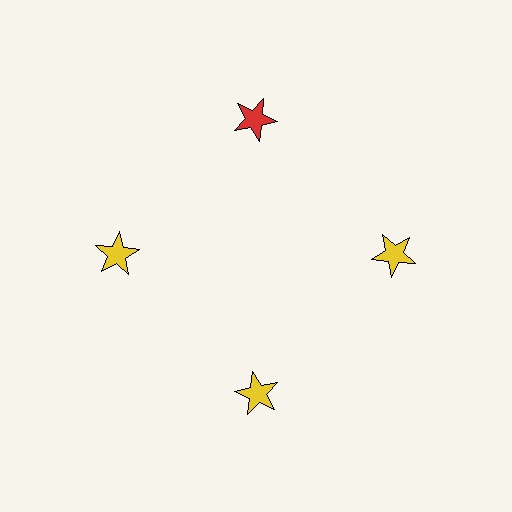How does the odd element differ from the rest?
It has a different color: red instead of yellow.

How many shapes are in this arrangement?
There are 4 shapes arranged in a ring pattern.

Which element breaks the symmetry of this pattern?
The red star at roughly the 12 o'clock position breaks the symmetry. All other shapes are yellow stars.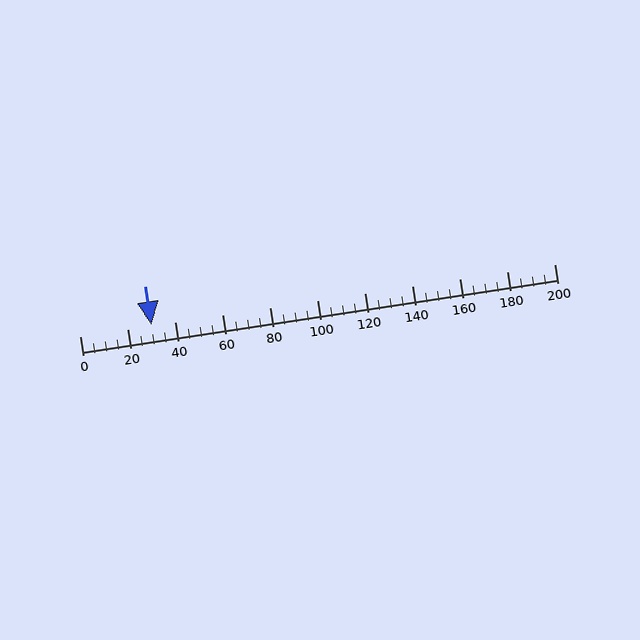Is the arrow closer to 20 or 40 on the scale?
The arrow is closer to 40.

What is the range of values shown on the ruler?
The ruler shows values from 0 to 200.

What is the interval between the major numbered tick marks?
The major tick marks are spaced 20 units apart.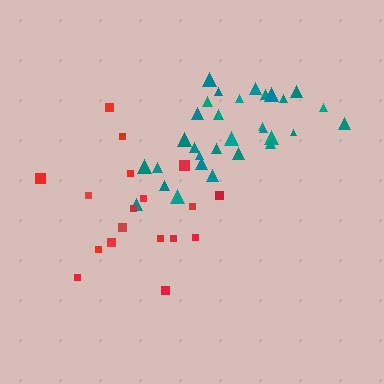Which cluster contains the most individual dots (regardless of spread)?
Teal (31).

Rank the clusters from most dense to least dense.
teal, red.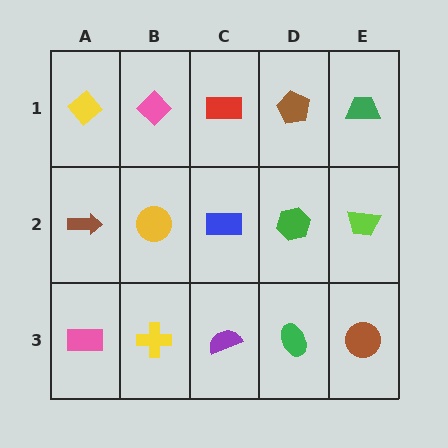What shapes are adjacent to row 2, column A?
A yellow diamond (row 1, column A), a pink rectangle (row 3, column A), a yellow circle (row 2, column B).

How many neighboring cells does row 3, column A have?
2.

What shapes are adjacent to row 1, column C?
A blue rectangle (row 2, column C), a pink diamond (row 1, column B), a brown pentagon (row 1, column D).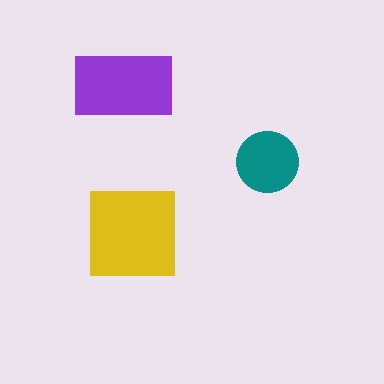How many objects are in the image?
There are 3 objects in the image.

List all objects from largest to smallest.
The yellow square, the purple rectangle, the teal circle.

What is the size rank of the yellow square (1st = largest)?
1st.